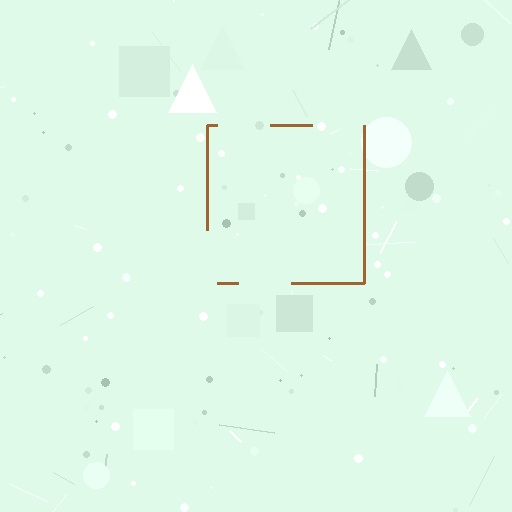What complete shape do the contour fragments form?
The contour fragments form a square.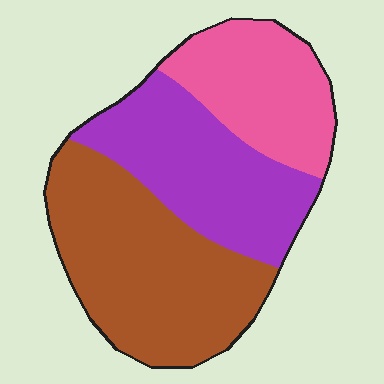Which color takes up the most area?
Brown, at roughly 45%.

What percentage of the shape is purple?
Purple covers 32% of the shape.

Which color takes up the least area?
Pink, at roughly 25%.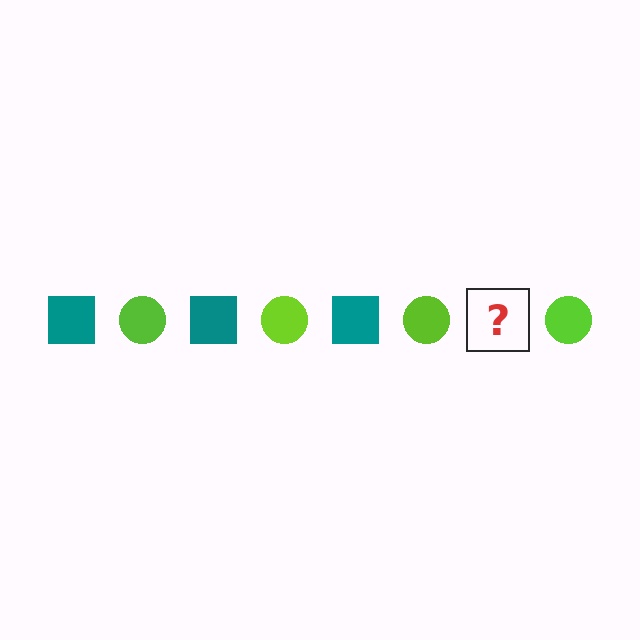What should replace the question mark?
The question mark should be replaced with a teal square.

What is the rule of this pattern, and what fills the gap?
The rule is that the pattern alternates between teal square and lime circle. The gap should be filled with a teal square.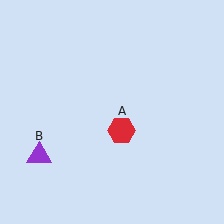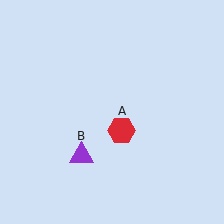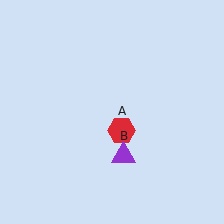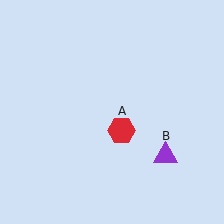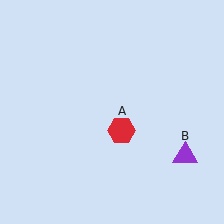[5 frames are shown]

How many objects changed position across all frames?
1 object changed position: purple triangle (object B).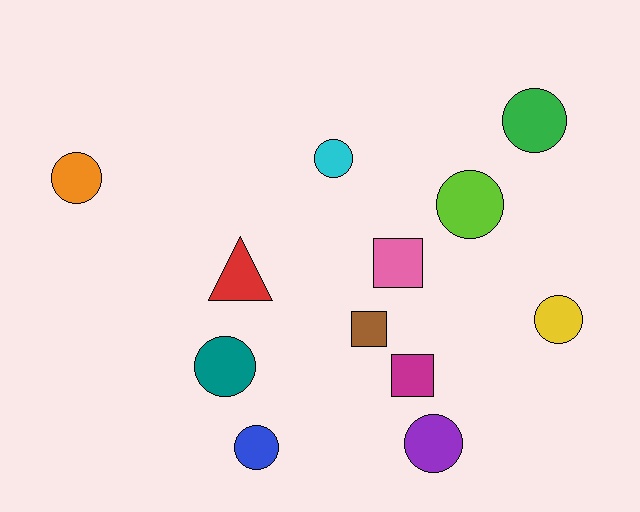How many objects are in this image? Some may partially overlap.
There are 12 objects.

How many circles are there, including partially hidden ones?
There are 8 circles.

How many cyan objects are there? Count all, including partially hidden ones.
There is 1 cyan object.